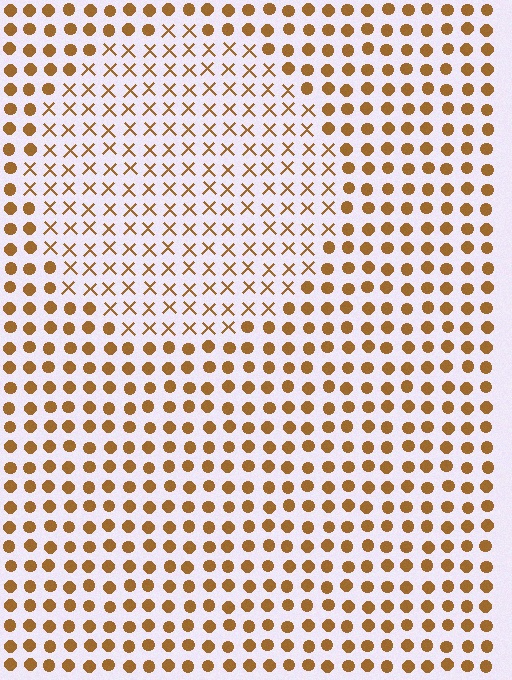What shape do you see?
I see a circle.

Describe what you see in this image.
The image is filled with small brown elements arranged in a uniform grid. A circle-shaped region contains X marks, while the surrounding area contains circles. The boundary is defined purely by the change in element shape.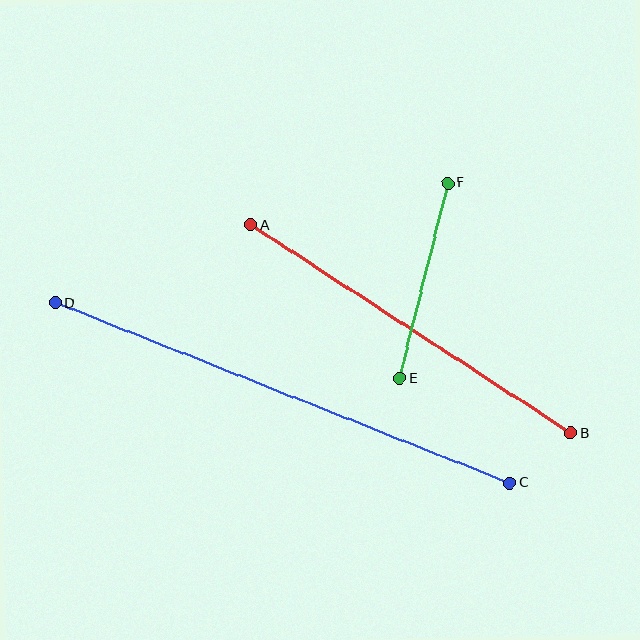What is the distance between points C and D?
The distance is approximately 489 pixels.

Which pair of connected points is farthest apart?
Points C and D are farthest apart.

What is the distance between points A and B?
The distance is approximately 381 pixels.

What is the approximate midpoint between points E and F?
The midpoint is at approximately (424, 281) pixels.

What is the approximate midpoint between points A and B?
The midpoint is at approximately (411, 329) pixels.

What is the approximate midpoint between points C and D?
The midpoint is at approximately (282, 393) pixels.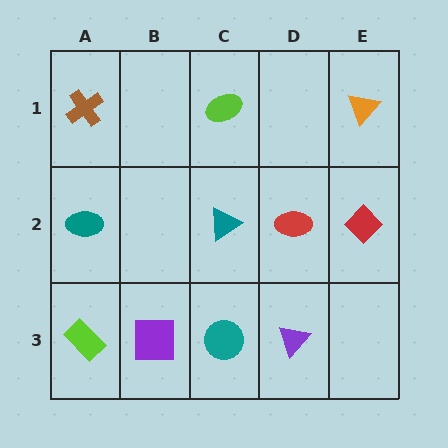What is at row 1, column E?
An orange triangle.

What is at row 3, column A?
A lime rectangle.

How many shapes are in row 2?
4 shapes.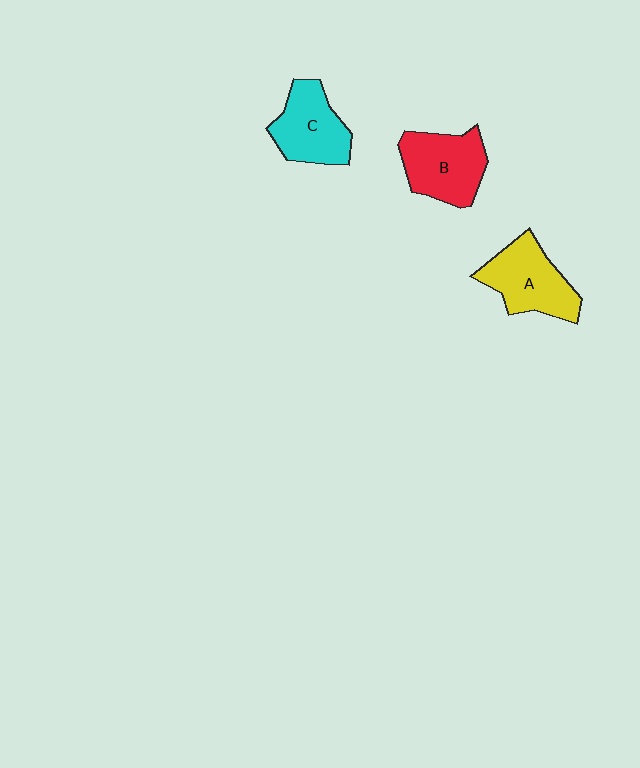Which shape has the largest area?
Shape B (red).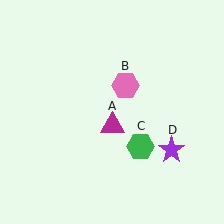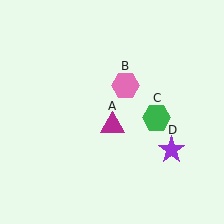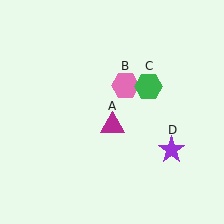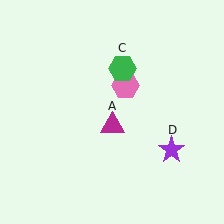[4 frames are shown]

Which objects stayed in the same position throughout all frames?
Magenta triangle (object A) and pink hexagon (object B) and purple star (object D) remained stationary.